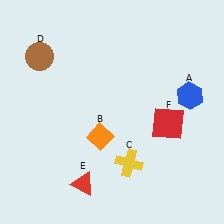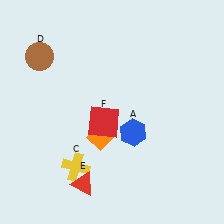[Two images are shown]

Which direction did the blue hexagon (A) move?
The blue hexagon (A) moved left.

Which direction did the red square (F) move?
The red square (F) moved left.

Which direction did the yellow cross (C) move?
The yellow cross (C) moved left.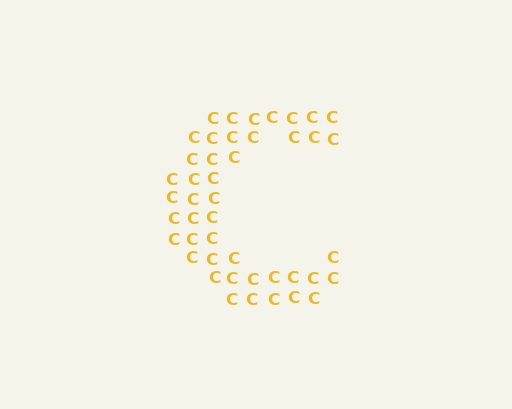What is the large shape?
The large shape is the letter C.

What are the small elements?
The small elements are letter C's.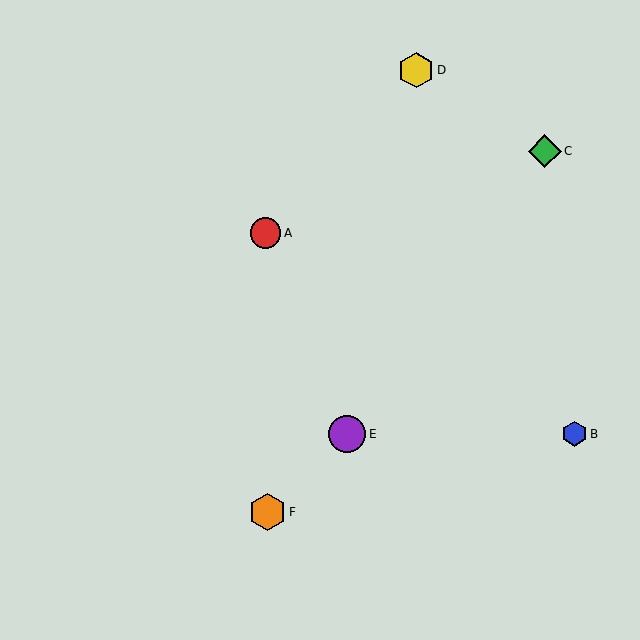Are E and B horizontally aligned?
Yes, both are at y≈434.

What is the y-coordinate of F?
Object F is at y≈512.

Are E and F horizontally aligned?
No, E is at y≈434 and F is at y≈512.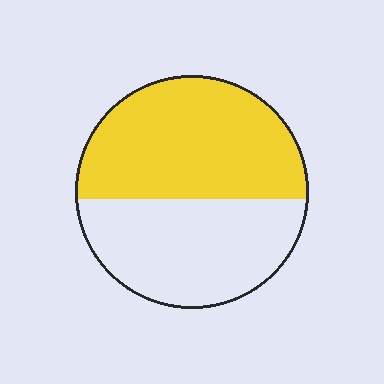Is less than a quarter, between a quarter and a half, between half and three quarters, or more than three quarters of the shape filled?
Between half and three quarters.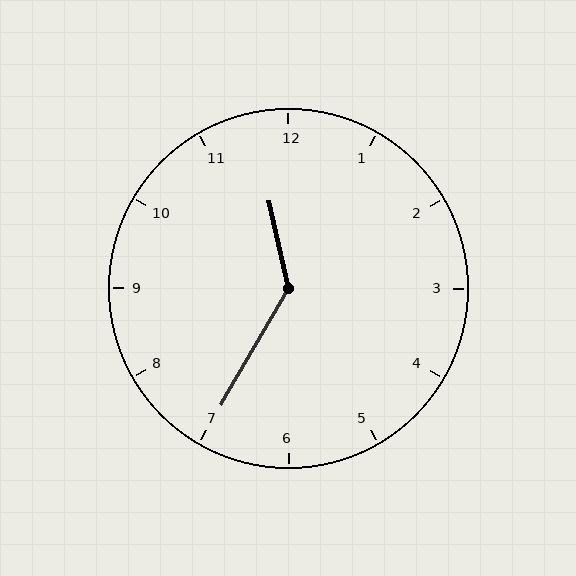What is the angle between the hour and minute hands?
Approximately 138 degrees.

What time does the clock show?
11:35.